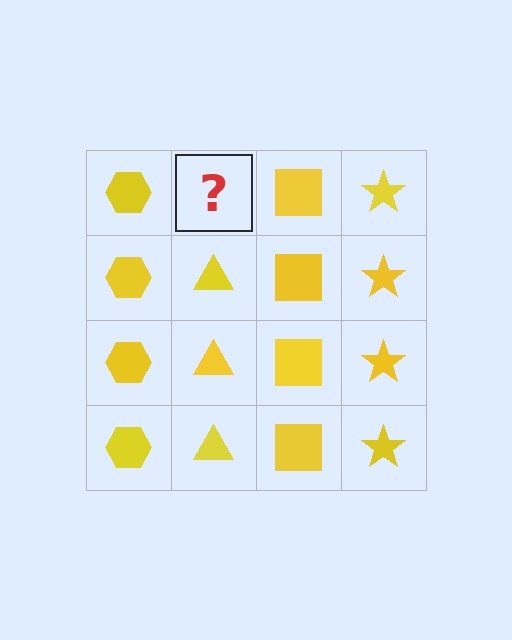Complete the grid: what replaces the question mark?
The question mark should be replaced with a yellow triangle.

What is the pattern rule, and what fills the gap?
The rule is that each column has a consistent shape. The gap should be filled with a yellow triangle.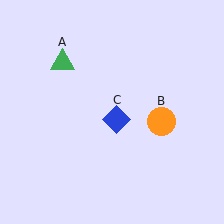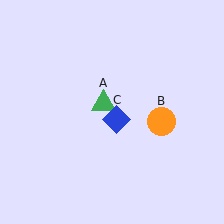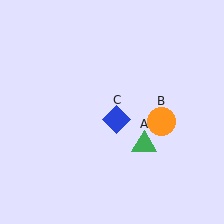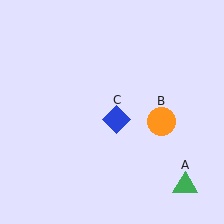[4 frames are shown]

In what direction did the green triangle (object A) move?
The green triangle (object A) moved down and to the right.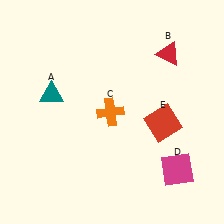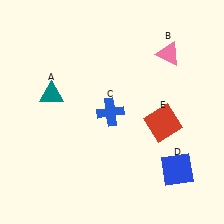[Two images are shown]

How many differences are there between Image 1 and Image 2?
There are 3 differences between the two images.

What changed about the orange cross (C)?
In Image 1, C is orange. In Image 2, it changed to blue.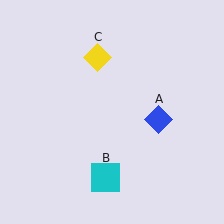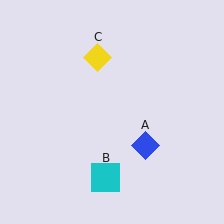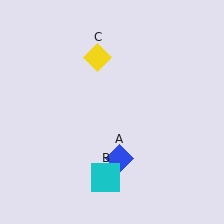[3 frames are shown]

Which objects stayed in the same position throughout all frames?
Cyan square (object B) and yellow diamond (object C) remained stationary.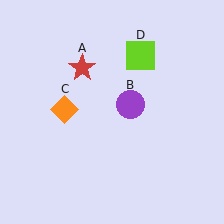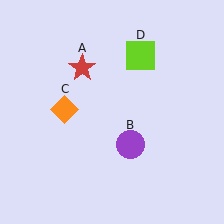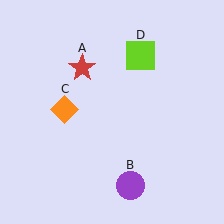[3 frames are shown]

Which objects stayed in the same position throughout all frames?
Red star (object A) and orange diamond (object C) and lime square (object D) remained stationary.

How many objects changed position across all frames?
1 object changed position: purple circle (object B).